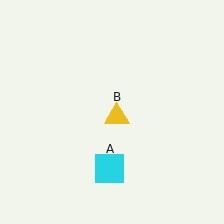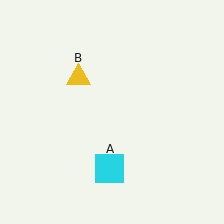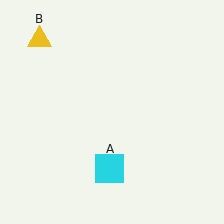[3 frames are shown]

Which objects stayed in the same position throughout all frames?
Cyan square (object A) remained stationary.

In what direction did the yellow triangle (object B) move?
The yellow triangle (object B) moved up and to the left.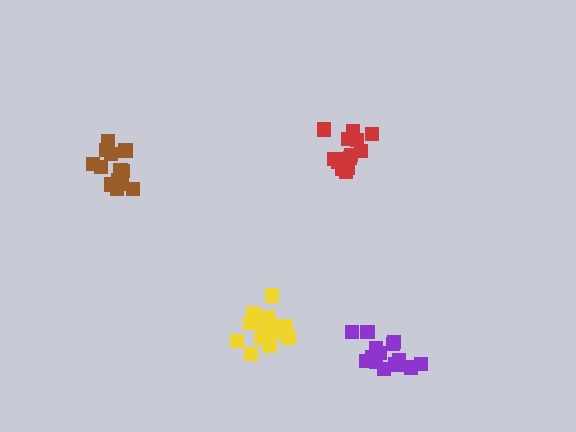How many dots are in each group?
Group 1: 14 dots, Group 2: 17 dots, Group 3: 13 dots, Group 4: 15 dots (59 total).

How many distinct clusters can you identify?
There are 4 distinct clusters.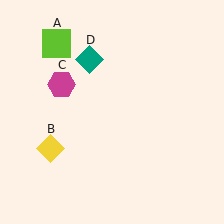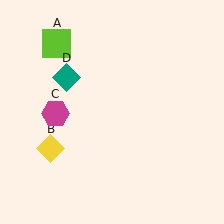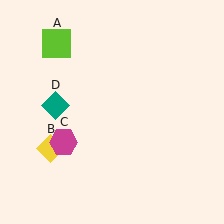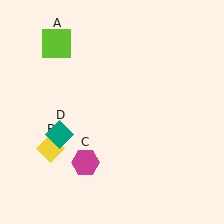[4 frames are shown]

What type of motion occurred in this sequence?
The magenta hexagon (object C), teal diamond (object D) rotated counterclockwise around the center of the scene.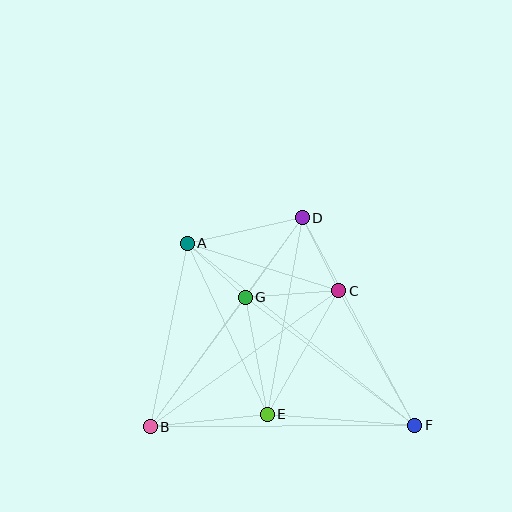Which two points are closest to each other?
Points A and G are closest to each other.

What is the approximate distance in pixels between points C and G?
The distance between C and G is approximately 93 pixels.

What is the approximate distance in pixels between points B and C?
The distance between B and C is approximately 232 pixels.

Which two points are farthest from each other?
Points A and F are farthest from each other.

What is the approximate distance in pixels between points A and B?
The distance between A and B is approximately 187 pixels.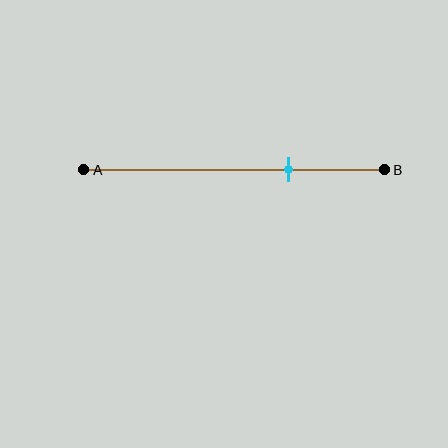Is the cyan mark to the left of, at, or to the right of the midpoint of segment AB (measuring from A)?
The cyan mark is to the right of the midpoint of segment AB.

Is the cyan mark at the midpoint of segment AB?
No, the mark is at about 70% from A, not at the 50% midpoint.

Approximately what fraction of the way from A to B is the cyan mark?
The cyan mark is approximately 70% of the way from A to B.